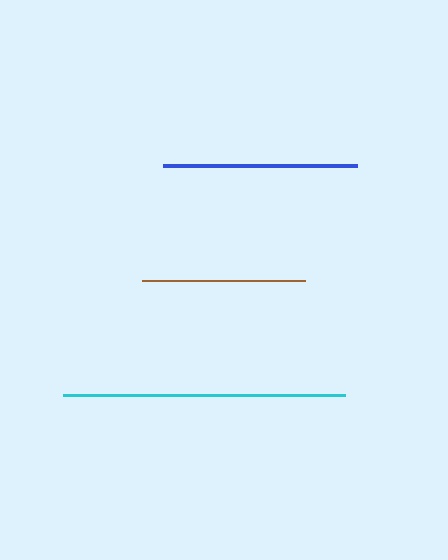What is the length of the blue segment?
The blue segment is approximately 194 pixels long.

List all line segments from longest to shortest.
From longest to shortest: cyan, blue, brown.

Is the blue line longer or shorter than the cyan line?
The cyan line is longer than the blue line.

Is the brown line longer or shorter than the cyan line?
The cyan line is longer than the brown line.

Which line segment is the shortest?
The brown line is the shortest at approximately 163 pixels.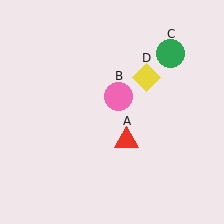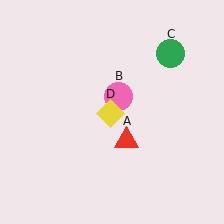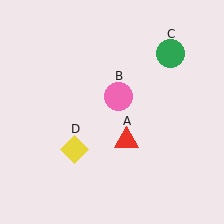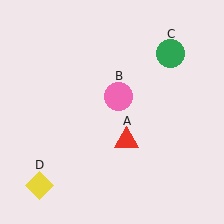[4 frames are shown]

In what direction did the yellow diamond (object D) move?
The yellow diamond (object D) moved down and to the left.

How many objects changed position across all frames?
1 object changed position: yellow diamond (object D).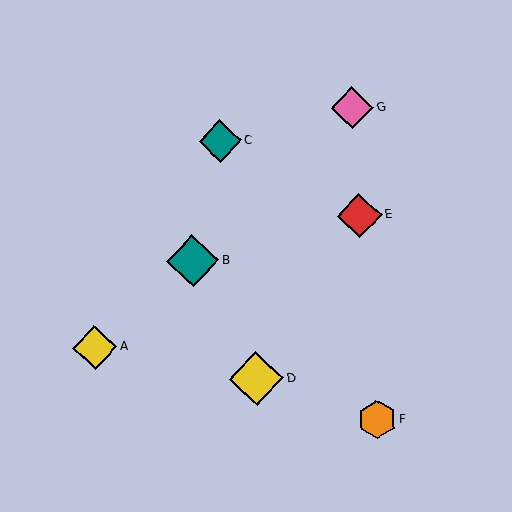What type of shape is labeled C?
Shape C is a teal diamond.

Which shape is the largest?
The yellow diamond (labeled D) is the largest.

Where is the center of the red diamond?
The center of the red diamond is at (359, 216).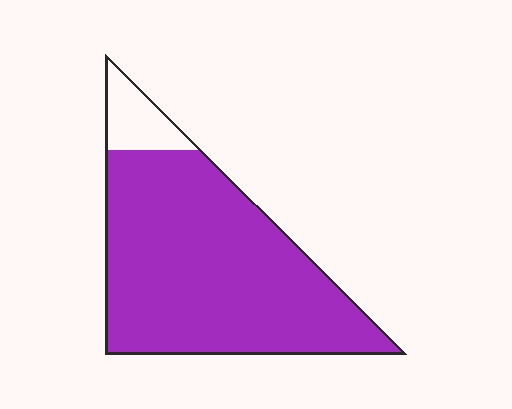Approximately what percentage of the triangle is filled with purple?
Approximately 90%.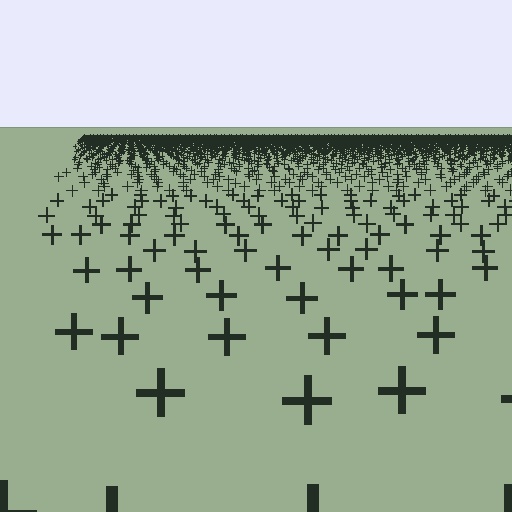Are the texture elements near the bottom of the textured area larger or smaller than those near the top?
Larger. Near the bottom, elements are closer to the viewer and appear at a bigger on-screen size.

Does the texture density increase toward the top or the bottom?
Density increases toward the top.